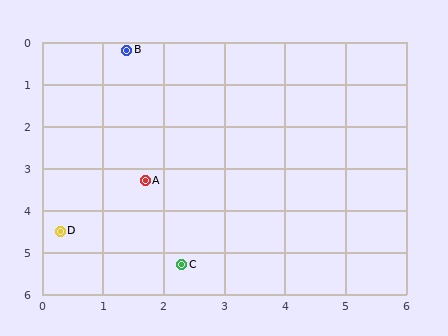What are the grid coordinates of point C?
Point C is at approximately (2.3, 5.3).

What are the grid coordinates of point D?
Point D is at approximately (0.3, 4.5).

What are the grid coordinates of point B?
Point B is at approximately (1.4, 0.2).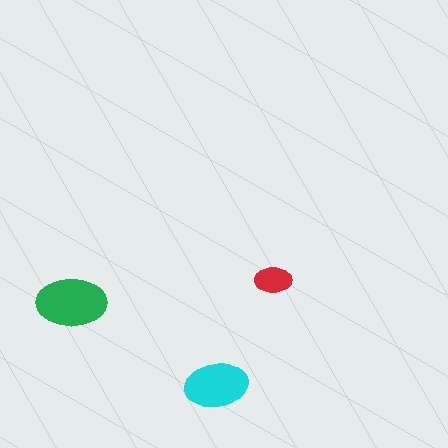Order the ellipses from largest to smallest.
the green one, the cyan one, the red one.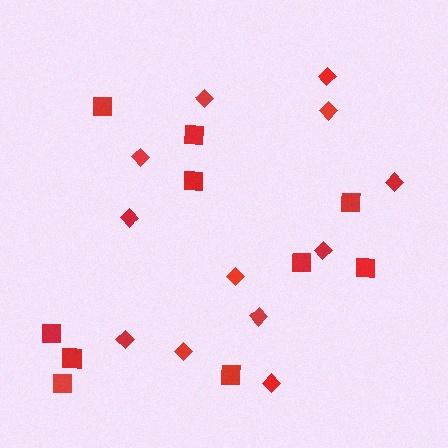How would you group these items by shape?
There are 2 groups: one group of diamonds (12) and one group of squares (10).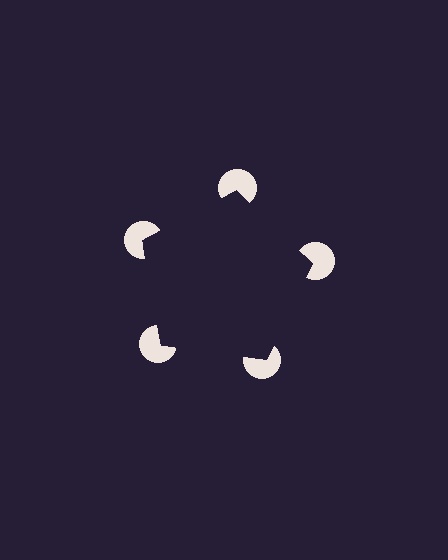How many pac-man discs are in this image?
There are 5 — one at each vertex of the illusory pentagon.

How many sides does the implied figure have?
5 sides.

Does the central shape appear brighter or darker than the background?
It typically appears slightly darker than the background, even though no actual brightness change is drawn.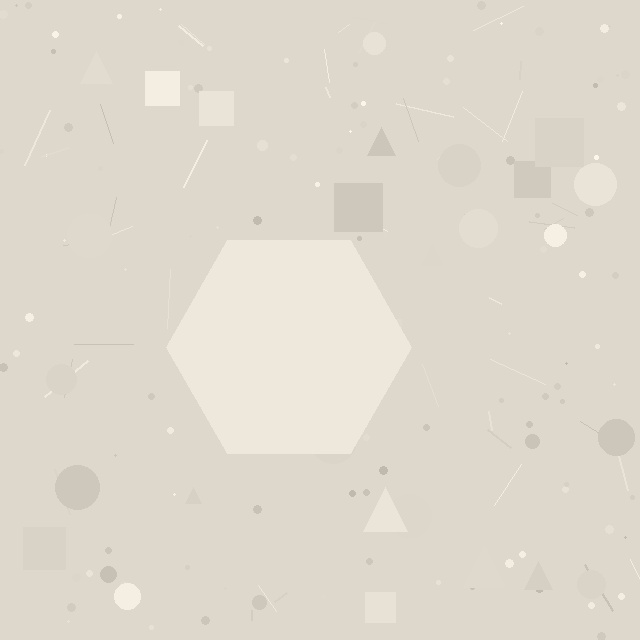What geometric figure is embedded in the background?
A hexagon is embedded in the background.